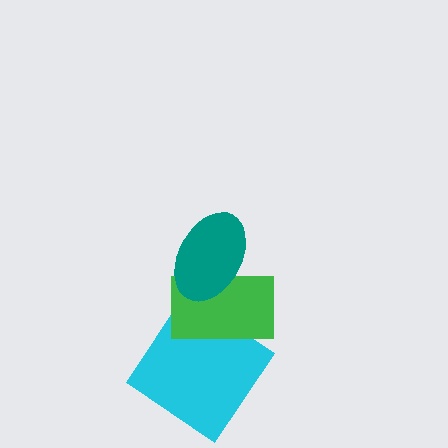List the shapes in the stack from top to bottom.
From top to bottom: the teal ellipse, the green rectangle, the cyan diamond.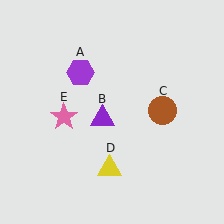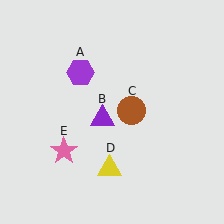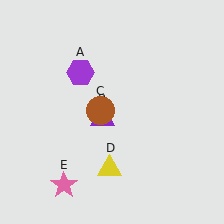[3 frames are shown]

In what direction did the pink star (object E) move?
The pink star (object E) moved down.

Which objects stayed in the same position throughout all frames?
Purple hexagon (object A) and purple triangle (object B) and yellow triangle (object D) remained stationary.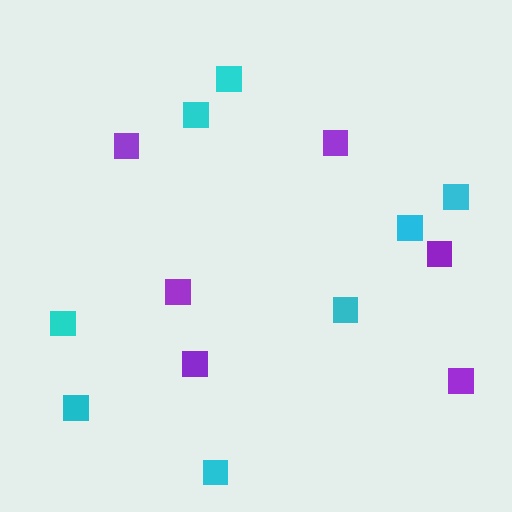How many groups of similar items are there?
There are 2 groups: one group of cyan squares (8) and one group of purple squares (6).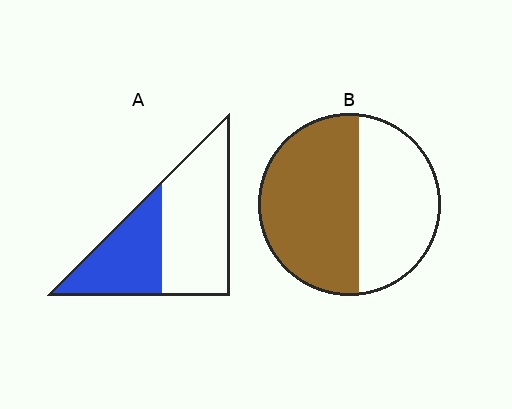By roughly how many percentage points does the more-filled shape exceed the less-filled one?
By roughly 15 percentage points (B over A).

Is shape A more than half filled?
No.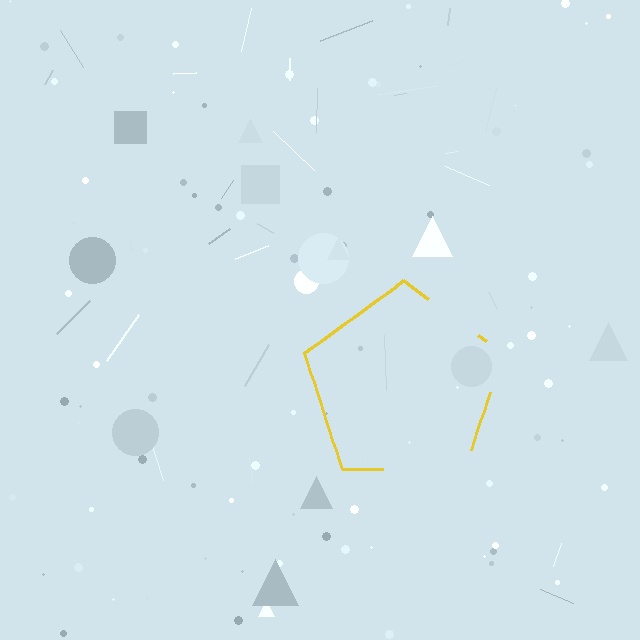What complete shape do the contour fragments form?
The contour fragments form a pentagon.